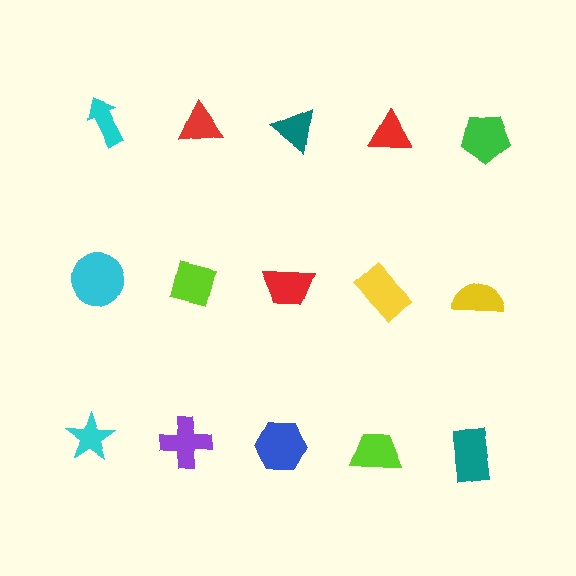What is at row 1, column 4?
A red triangle.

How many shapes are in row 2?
5 shapes.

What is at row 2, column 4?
A yellow rectangle.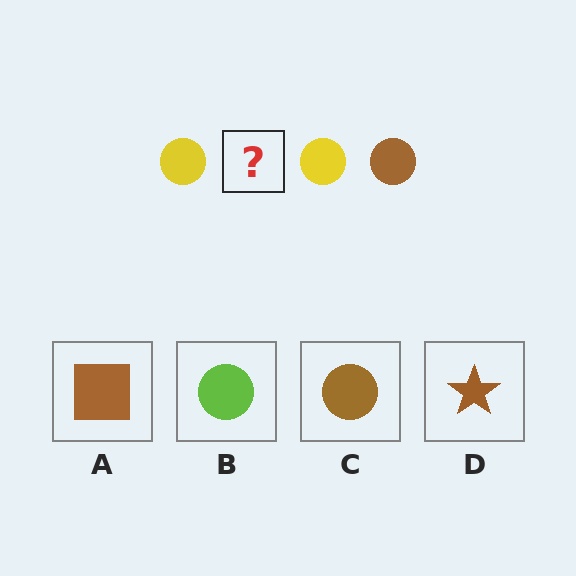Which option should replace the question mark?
Option C.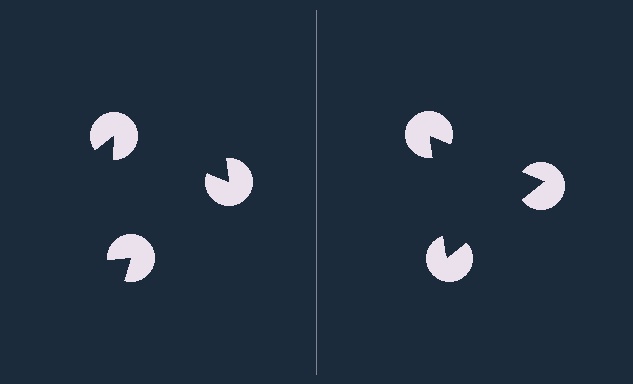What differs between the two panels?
The pac-man discs are positioned identically on both sides; only the wedge orientations differ. On the right they align to a triangle; on the left they are misaligned.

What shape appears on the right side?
An illusory triangle.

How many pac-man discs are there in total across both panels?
6 — 3 on each side.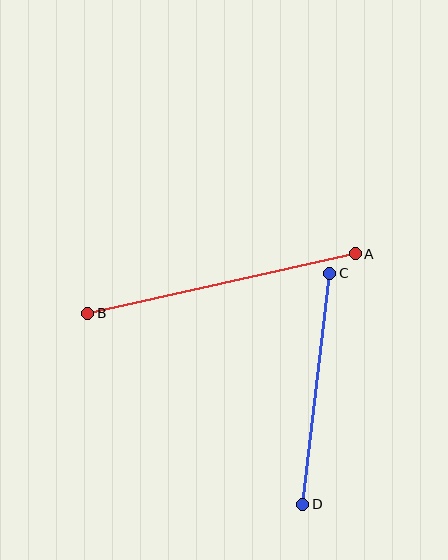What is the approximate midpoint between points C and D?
The midpoint is at approximately (316, 389) pixels.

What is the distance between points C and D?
The distance is approximately 232 pixels.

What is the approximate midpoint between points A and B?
The midpoint is at approximately (222, 284) pixels.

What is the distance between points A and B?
The distance is approximately 274 pixels.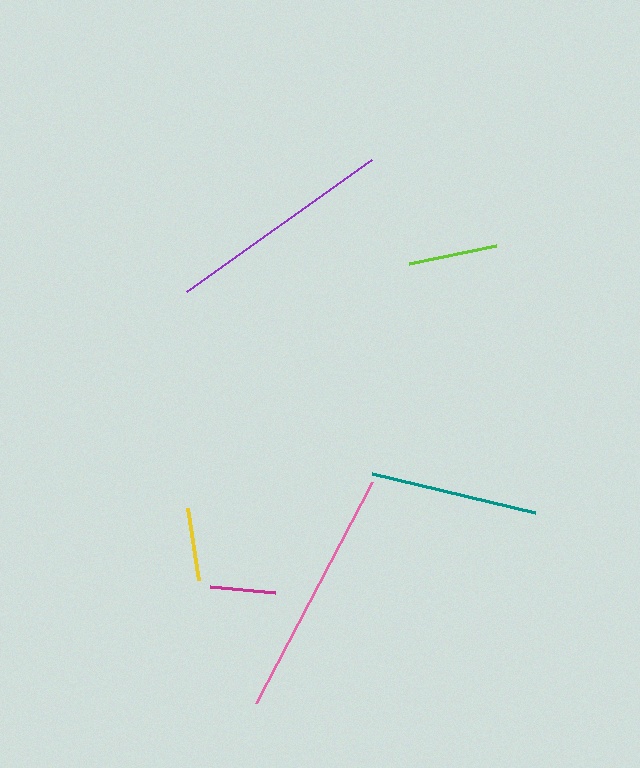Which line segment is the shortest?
The magenta line is the shortest at approximately 66 pixels.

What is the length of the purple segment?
The purple segment is approximately 228 pixels long.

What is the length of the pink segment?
The pink segment is approximately 250 pixels long.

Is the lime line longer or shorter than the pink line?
The pink line is longer than the lime line.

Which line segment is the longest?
The pink line is the longest at approximately 250 pixels.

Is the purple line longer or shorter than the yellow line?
The purple line is longer than the yellow line.